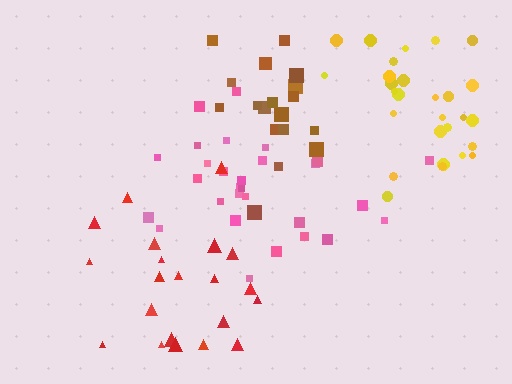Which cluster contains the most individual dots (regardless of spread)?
Pink (29).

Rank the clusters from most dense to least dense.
brown, yellow, pink, red.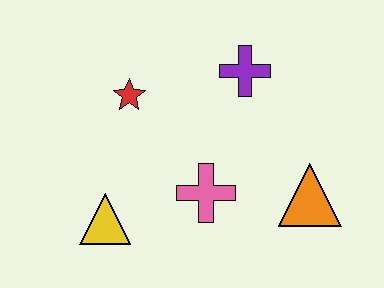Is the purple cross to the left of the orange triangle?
Yes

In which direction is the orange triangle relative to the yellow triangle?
The orange triangle is to the right of the yellow triangle.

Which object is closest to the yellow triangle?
The pink cross is closest to the yellow triangle.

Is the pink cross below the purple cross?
Yes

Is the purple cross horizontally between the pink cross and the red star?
No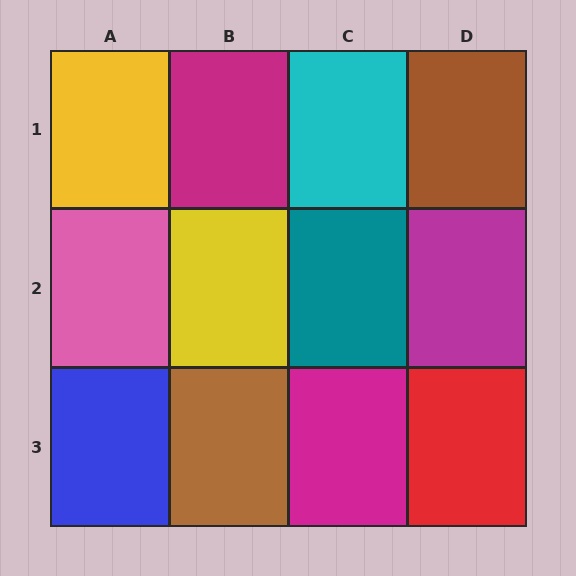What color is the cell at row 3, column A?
Blue.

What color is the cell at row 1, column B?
Magenta.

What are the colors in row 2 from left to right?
Pink, yellow, teal, magenta.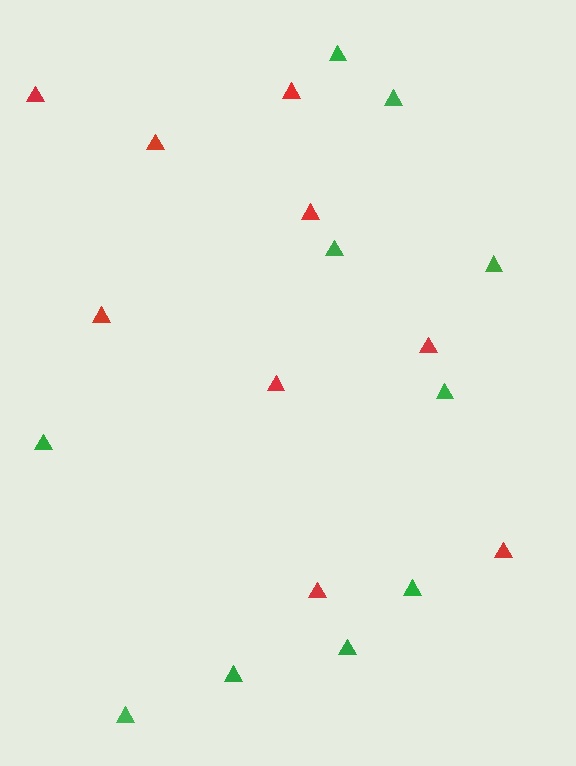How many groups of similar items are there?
There are 2 groups: one group of green triangles (10) and one group of red triangles (9).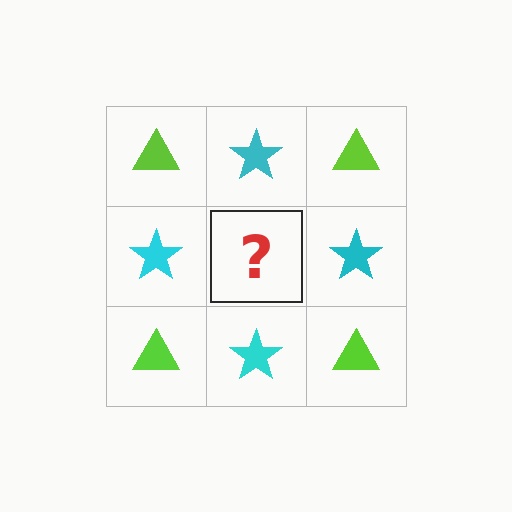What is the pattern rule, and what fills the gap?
The rule is that it alternates lime triangle and cyan star in a checkerboard pattern. The gap should be filled with a lime triangle.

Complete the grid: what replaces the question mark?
The question mark should be replaced with a lime triangle.